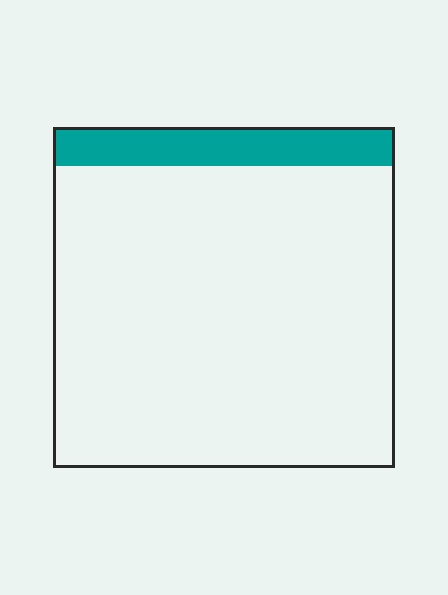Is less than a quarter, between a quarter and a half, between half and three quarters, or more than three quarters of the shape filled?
Less than a quarter.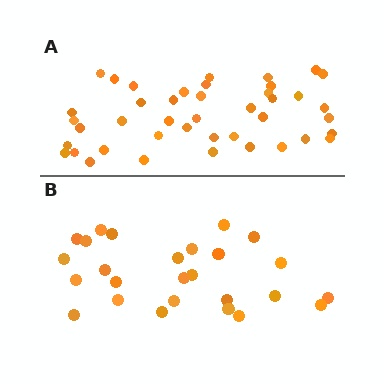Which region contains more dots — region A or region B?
Region A (the top region) has more dots.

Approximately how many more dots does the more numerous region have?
Region A has approximately 15 more dots than region B.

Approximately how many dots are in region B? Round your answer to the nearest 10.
About 30 dots. (The exact count is 26, which rounds to 30.)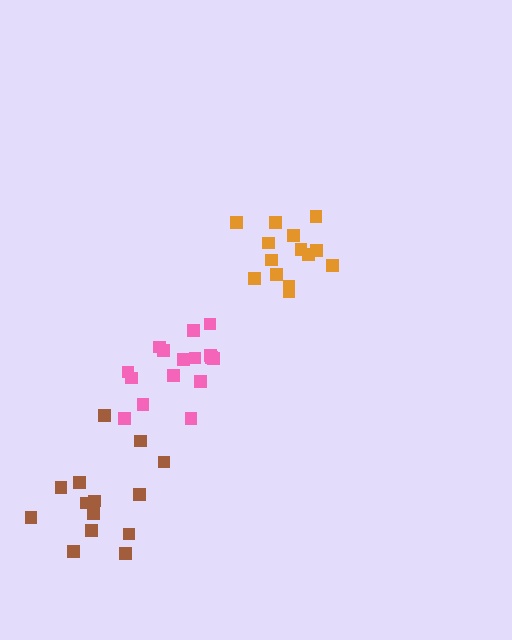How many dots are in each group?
Group 1: 14 dots, Group 2: 16 dots, Group 3: 14 dots (44 total).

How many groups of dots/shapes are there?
There are 3 groups.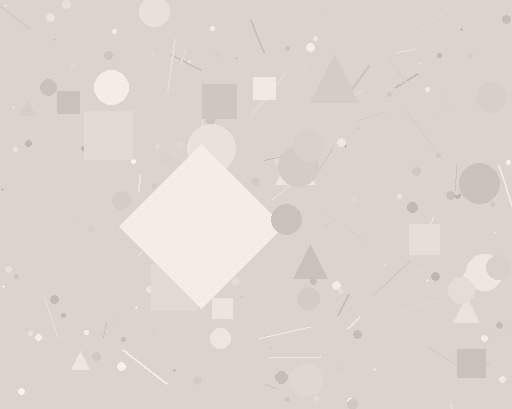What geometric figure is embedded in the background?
A diamond is embedded in the background.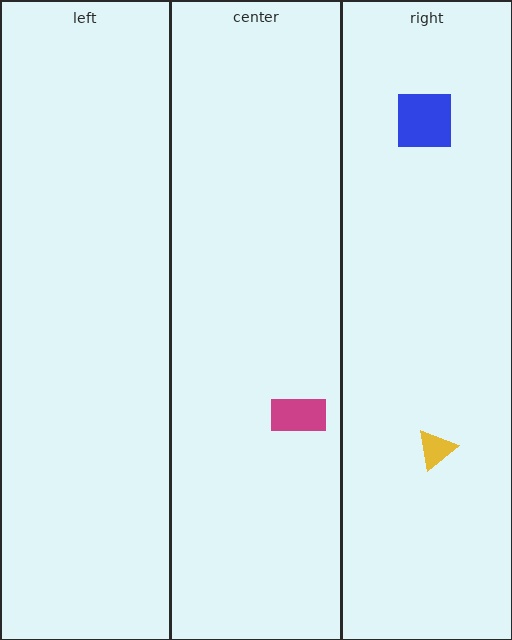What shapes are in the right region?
The yellow triangle, the blue square.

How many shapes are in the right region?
2.